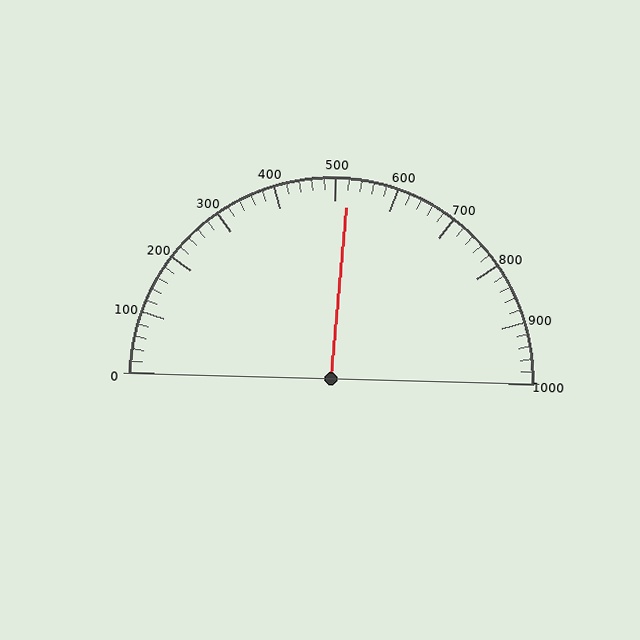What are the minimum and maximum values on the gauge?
The gauge ranges from 0 to 1000.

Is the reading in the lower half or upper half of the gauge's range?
The reading is in the upper half of the range (0 to 1000).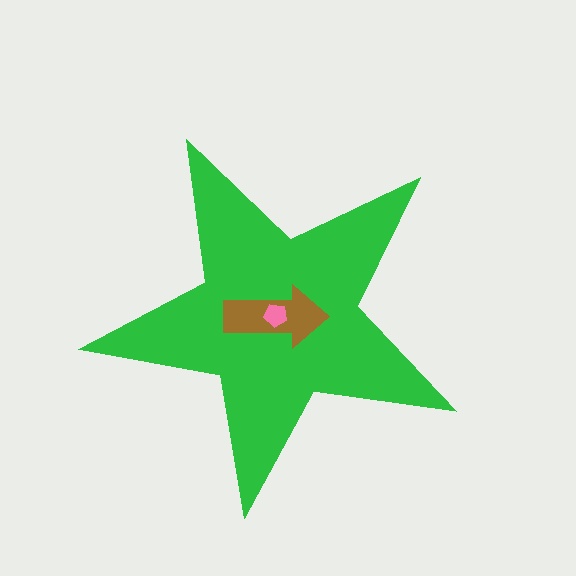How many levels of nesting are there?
3.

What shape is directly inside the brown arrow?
The pink pentagon.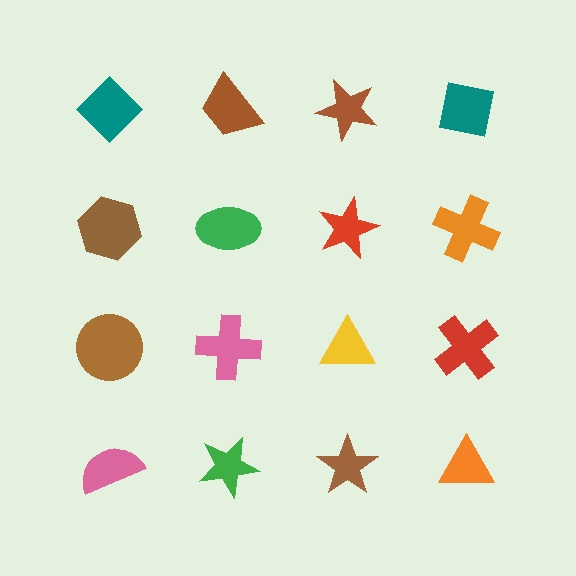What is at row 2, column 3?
A red star.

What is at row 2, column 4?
An orange cross.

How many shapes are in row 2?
4 shapes.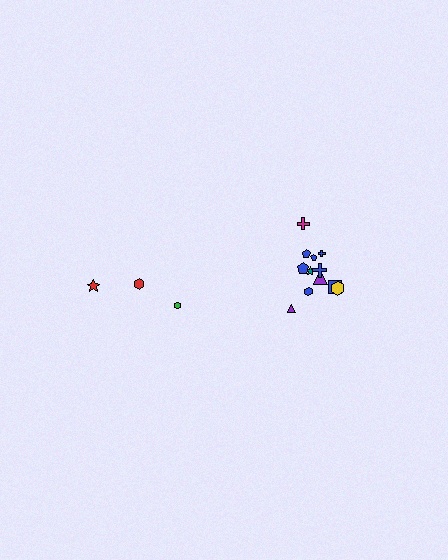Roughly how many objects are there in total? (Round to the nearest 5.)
Roughly 15 objects in total.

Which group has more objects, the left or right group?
The right group.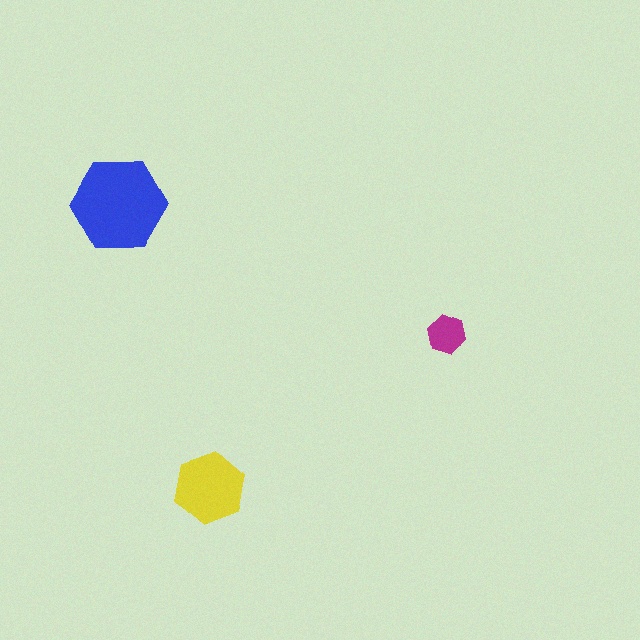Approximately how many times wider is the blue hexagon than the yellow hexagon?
About 1.5 times wider.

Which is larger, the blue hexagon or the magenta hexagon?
The blue one.